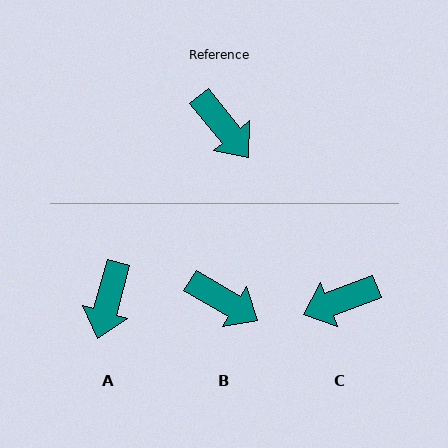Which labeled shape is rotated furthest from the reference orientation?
C, about 108 degrees away.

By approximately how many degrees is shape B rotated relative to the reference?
Approximately 20 degrees counter-clockwise.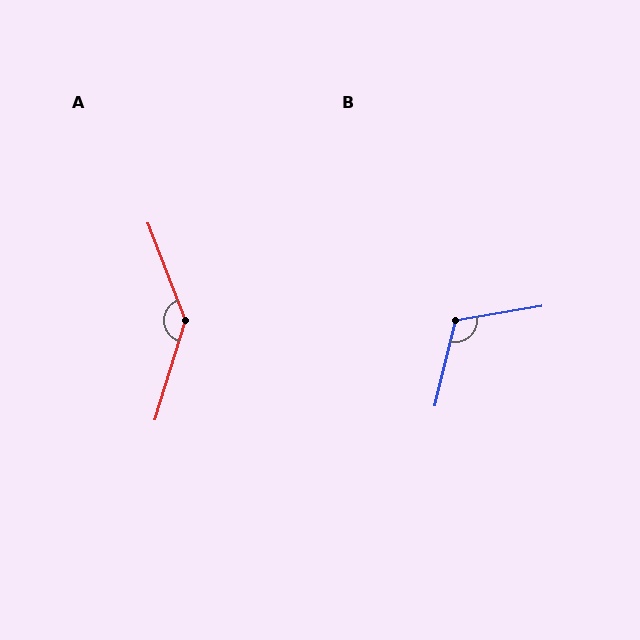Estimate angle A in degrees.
Approximately 142 degrees.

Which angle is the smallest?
B, at approximately 113 degrees.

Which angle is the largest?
A, at approximately 142 degrees.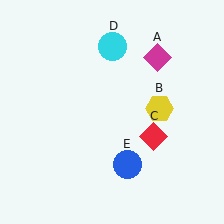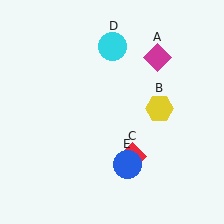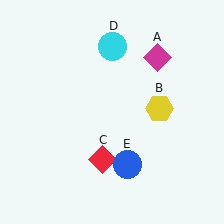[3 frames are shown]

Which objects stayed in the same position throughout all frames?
Magenta diamond (object A) and yellow hexagon (object B) and cyan circle (object D) and blue circle (object E) remained stationary.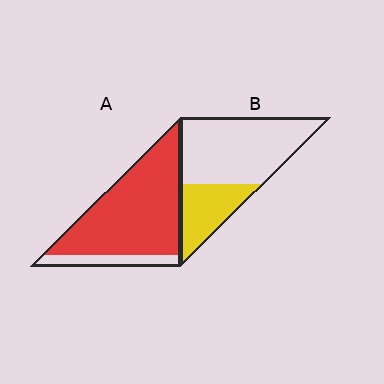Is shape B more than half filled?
No.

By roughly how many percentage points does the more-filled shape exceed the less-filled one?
By roughly 55 percentage points (A over B).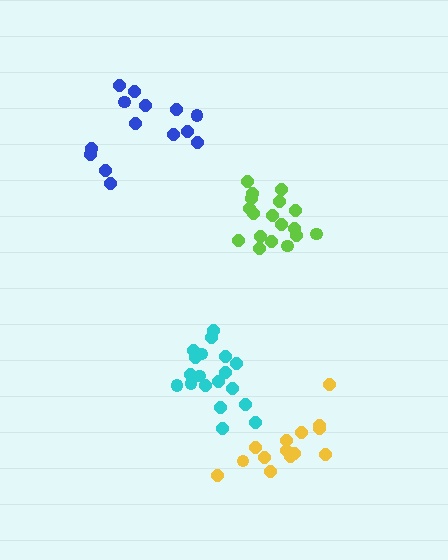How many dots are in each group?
Group 1: 19 dots, Group 2: 14 dots, Group 3: 14 dots, Group 4: 18 dots (65 total).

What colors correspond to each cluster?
The clusters are colored: cyan, blue, yellow, lime.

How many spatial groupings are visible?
There are 4 spatial groupings.